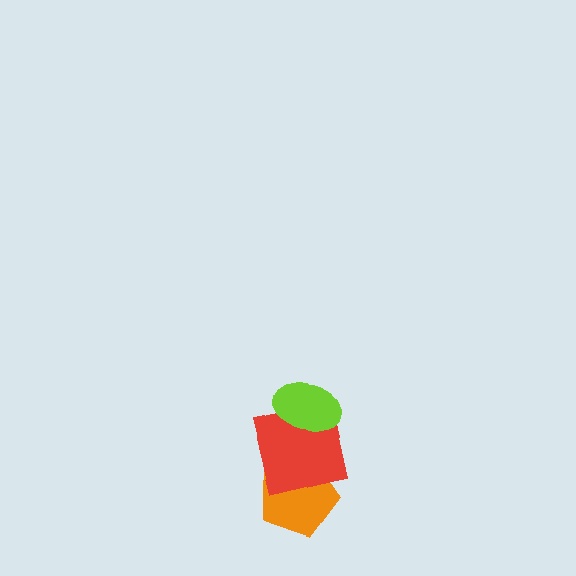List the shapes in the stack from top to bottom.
From top to bottom: the lime ellipse, the red square, the orange pentagon.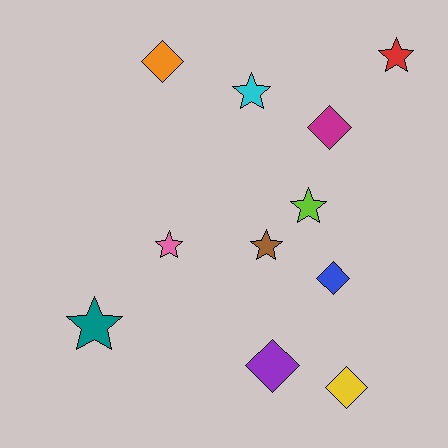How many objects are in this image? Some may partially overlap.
There are 11 objects.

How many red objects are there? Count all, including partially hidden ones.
There is 1 red object.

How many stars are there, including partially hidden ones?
There are 6 stars.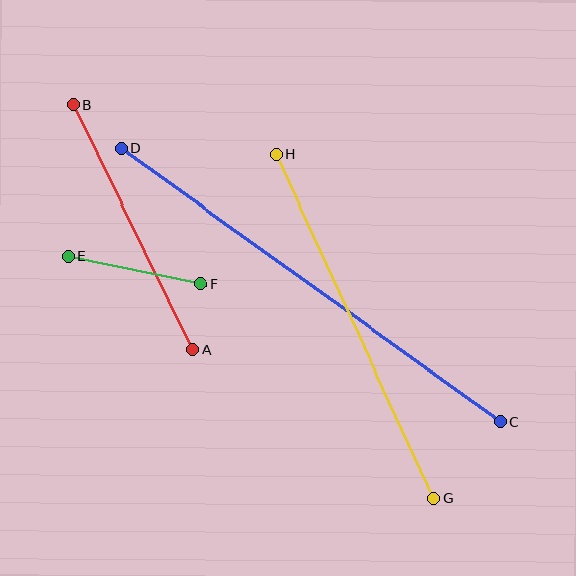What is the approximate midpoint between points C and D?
The midpoint is at approximately (311, 285) pixels.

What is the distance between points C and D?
The distance is approximately 468 pixels.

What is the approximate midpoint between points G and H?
The midpoint is at approximately (355, 326) pixels.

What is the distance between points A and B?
The distance is approximately 273 pixels.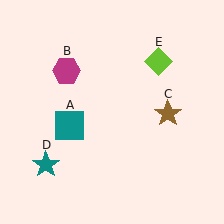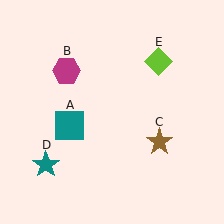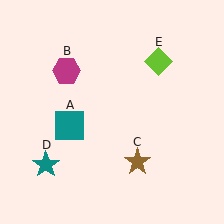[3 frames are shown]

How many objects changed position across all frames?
1 object changed position: brown star (object C).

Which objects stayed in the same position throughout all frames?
Teal square (object A) and magenta hexagon (object B) and teal star (object D) and lime diamond (object E) remained stationary.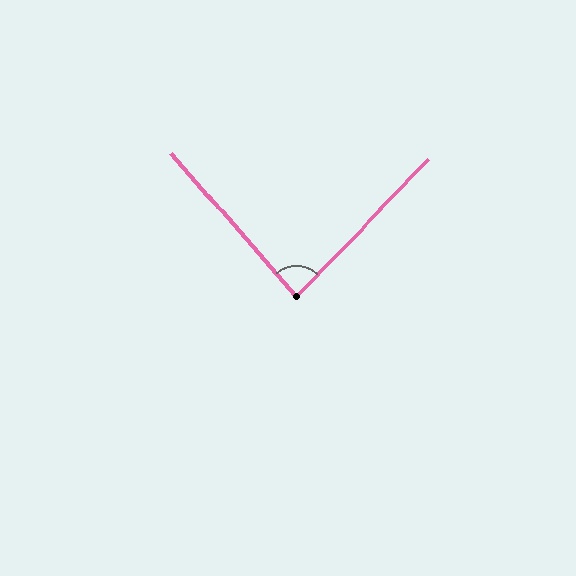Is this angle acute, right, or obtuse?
It is approximately a right angle.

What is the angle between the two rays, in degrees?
Approximately 85 degrees.